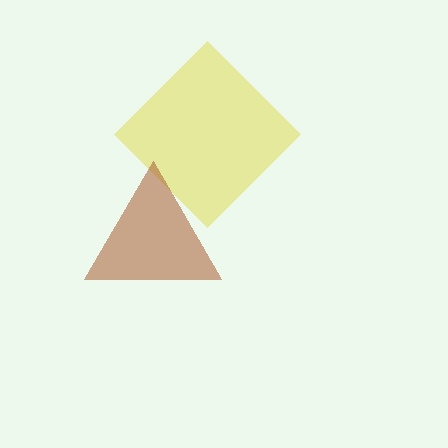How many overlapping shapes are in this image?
There are 2 overlapping shapes in the image.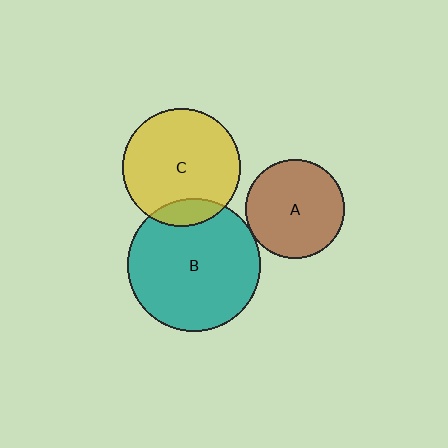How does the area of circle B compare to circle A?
Approximately 1.8 times.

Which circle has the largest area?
Circle B (teal).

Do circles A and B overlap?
Yes.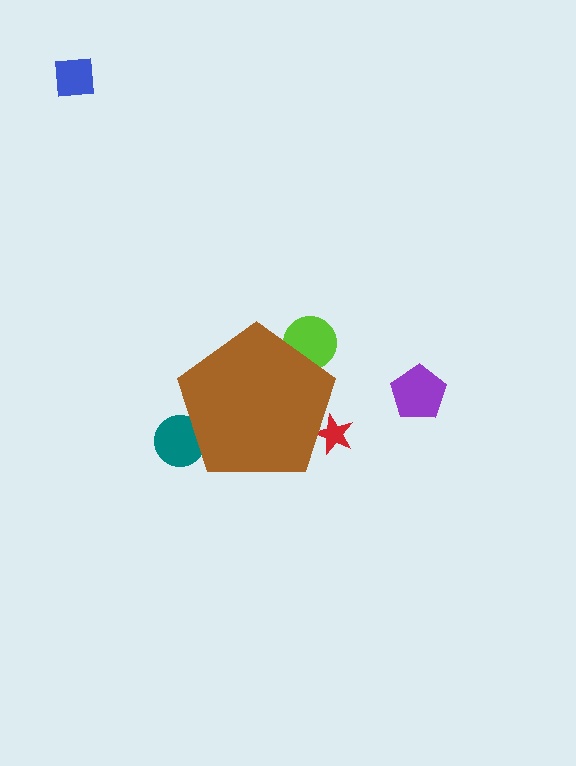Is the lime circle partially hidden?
Yes, the lime circle is partially hidden behind the brown pentagon.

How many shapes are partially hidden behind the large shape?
3 shapes are partially hidden.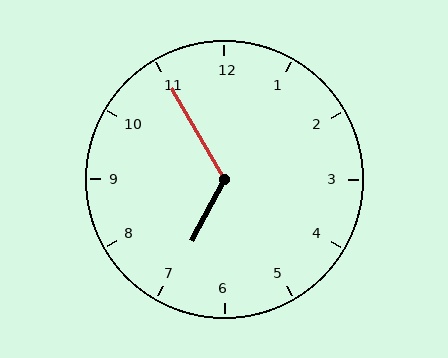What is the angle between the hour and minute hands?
Approximately 122 degrees.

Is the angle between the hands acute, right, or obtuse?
It is obtuse.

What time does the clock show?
6:55.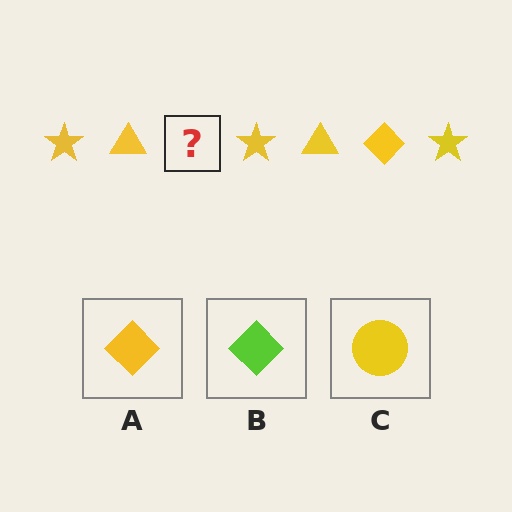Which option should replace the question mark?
Option A.